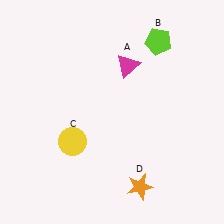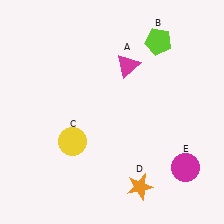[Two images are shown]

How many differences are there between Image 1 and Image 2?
There is 1 difference between the two images.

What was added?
A magenta circle (E) was added in Image 2.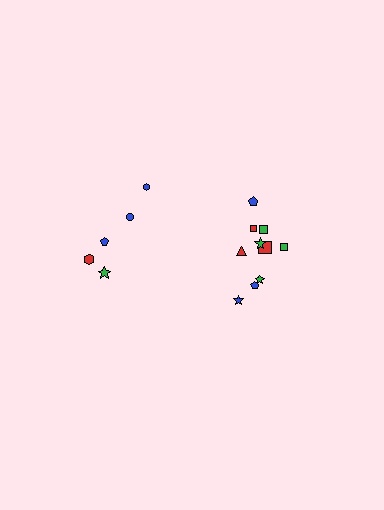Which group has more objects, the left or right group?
The right group.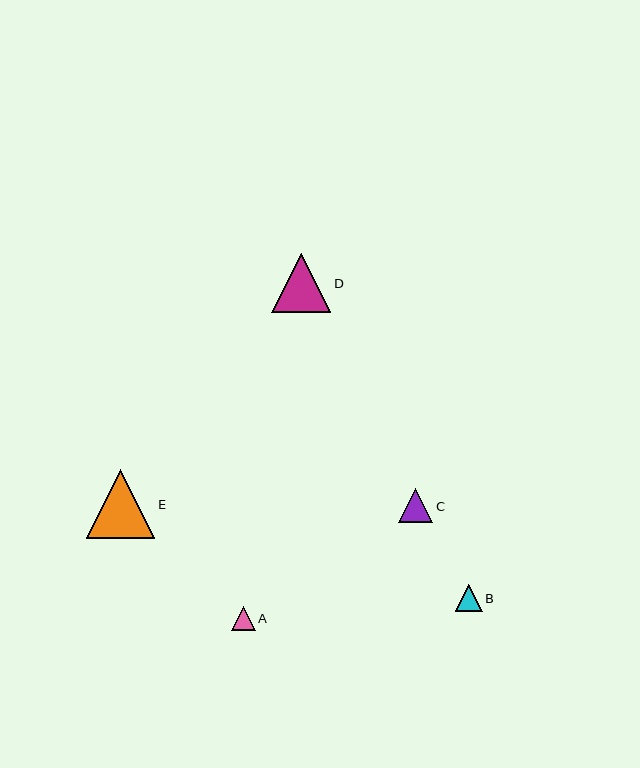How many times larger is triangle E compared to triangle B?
Triangle E is approximately 2.6 times the size of triangle B.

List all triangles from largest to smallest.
From largest to smallest: E, D, C, B, A.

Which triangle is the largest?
Triangle E is the largest with a size of approximately 69 pixels.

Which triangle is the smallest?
Triangle A is the smallest with a size of approximately 24 pixels.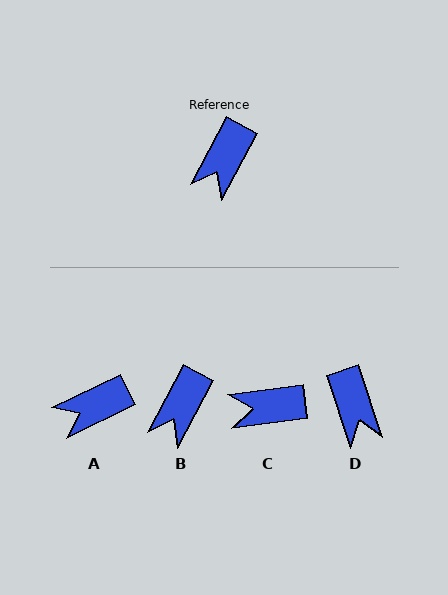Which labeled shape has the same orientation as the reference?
B.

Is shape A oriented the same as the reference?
No, it is off by about 36 degrees.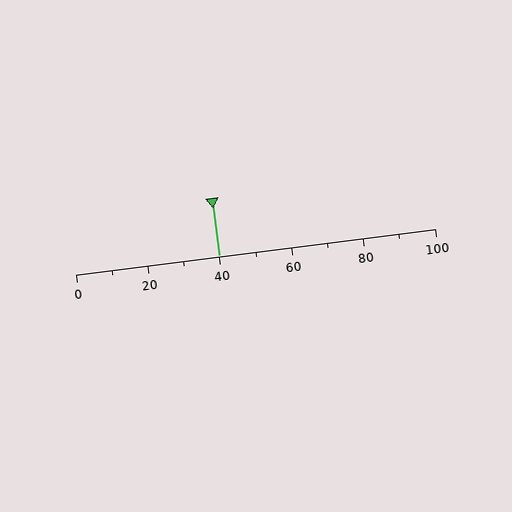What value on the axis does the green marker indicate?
The marker indicates approximately 40.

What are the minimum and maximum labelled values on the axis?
The axis runs from 0 to 100.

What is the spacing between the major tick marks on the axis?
The major ticks are spaced 20 apart.